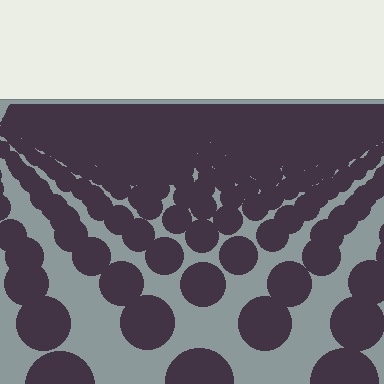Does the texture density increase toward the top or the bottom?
Density increases toward the top.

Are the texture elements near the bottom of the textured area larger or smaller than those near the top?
Larger. Near the bottom, elements are closer to the viewer and appear at a bigger on-screen size.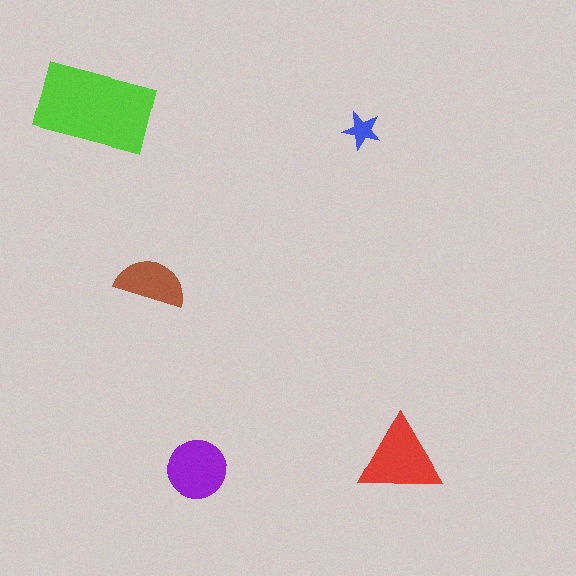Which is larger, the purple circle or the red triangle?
The red triangle.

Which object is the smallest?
The blue star.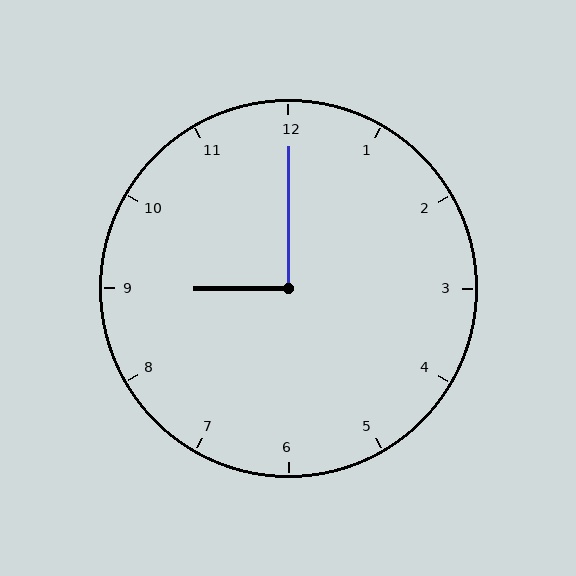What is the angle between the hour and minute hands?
Approximately 90 degrees.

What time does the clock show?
9:00.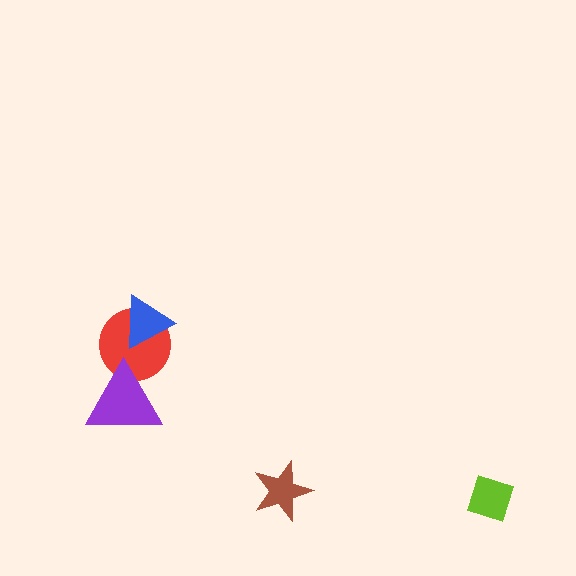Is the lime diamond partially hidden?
No, no other shape covers it.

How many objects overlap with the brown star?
0 objects overlap with the brown star.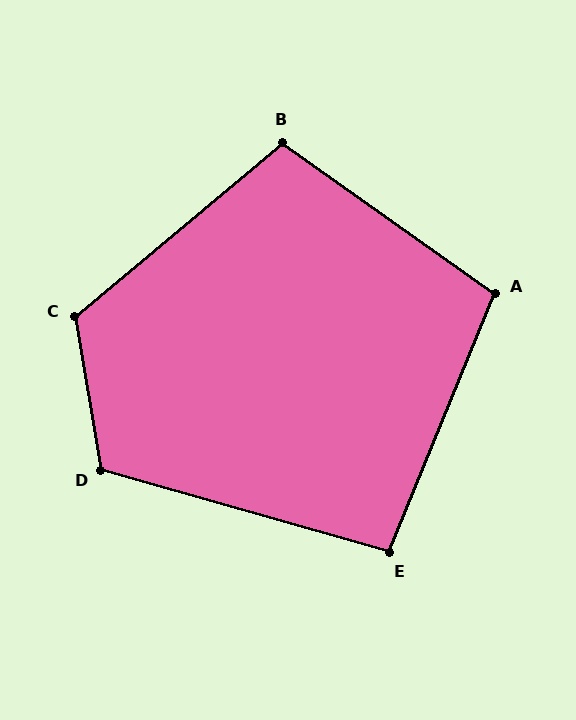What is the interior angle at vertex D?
Approximately 115 degrees (obtuse).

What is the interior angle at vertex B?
Approximately 105 degrees (obtuse).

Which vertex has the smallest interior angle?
E, at approximately 96 degrees.